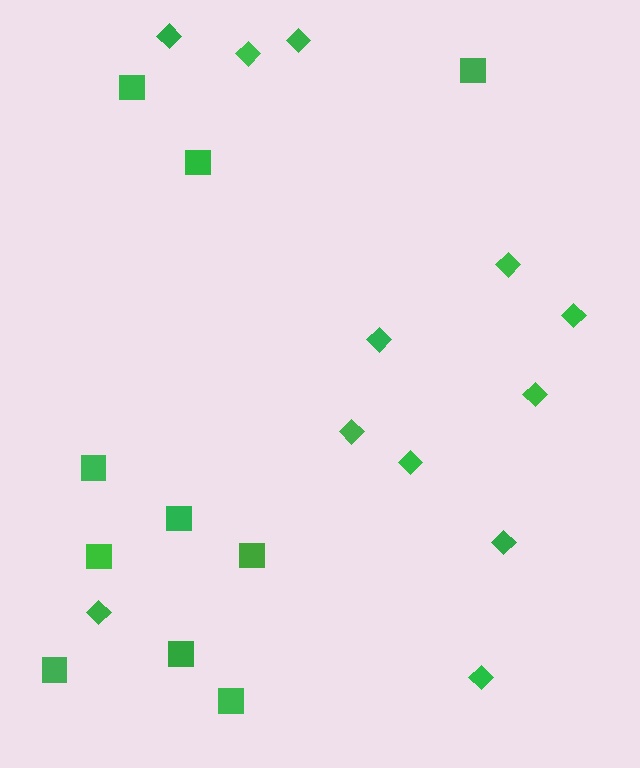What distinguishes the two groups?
There are 2 groups: one group of diamonds (12) and one group of squares (10).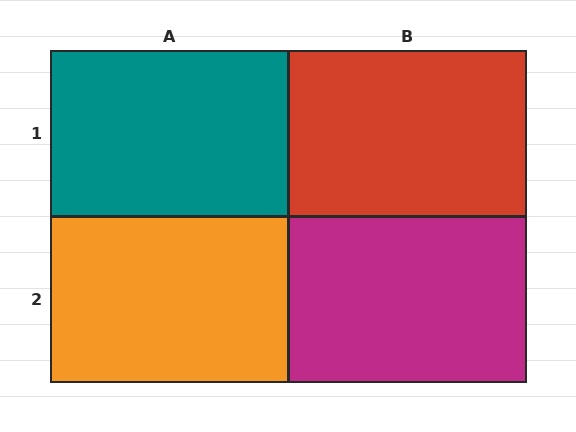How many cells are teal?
1 cell is teal.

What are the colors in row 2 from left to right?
Orange, magenta.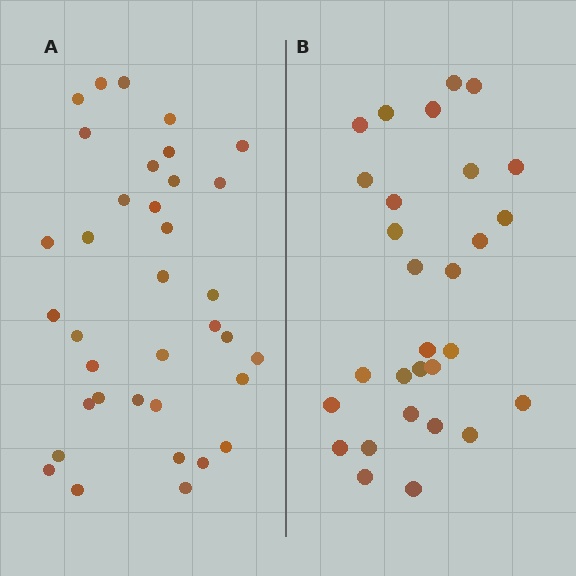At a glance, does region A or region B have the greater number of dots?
Region A (the left region) has more dots.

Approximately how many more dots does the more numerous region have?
Region A has roughly 8 or so more dots than region B.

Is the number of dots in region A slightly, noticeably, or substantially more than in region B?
Region A has only slightly more — the two regions are fairly close. The ratio is roughly 1.2 to 1.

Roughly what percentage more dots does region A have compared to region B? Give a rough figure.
About 25% more.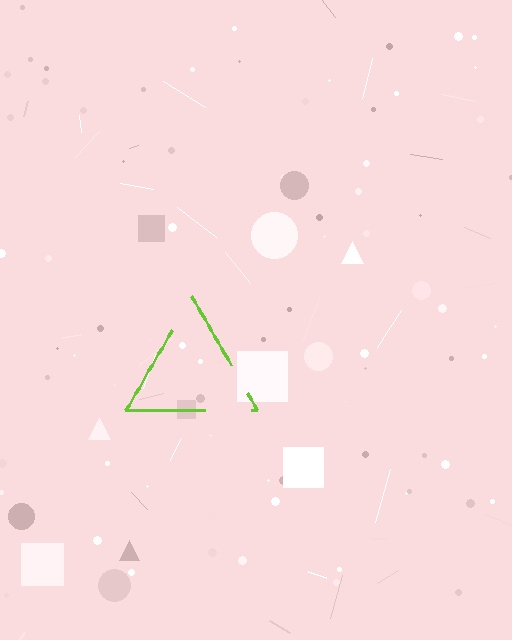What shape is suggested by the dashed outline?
The dashed outline suggests a triangle.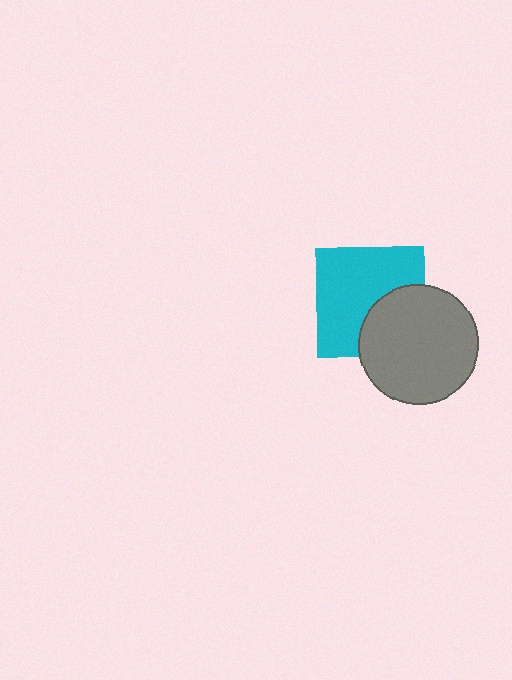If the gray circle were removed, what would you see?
You would see the complete cyan square.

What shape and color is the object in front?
The object in front is a gray circle.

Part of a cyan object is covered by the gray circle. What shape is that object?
It is a square.